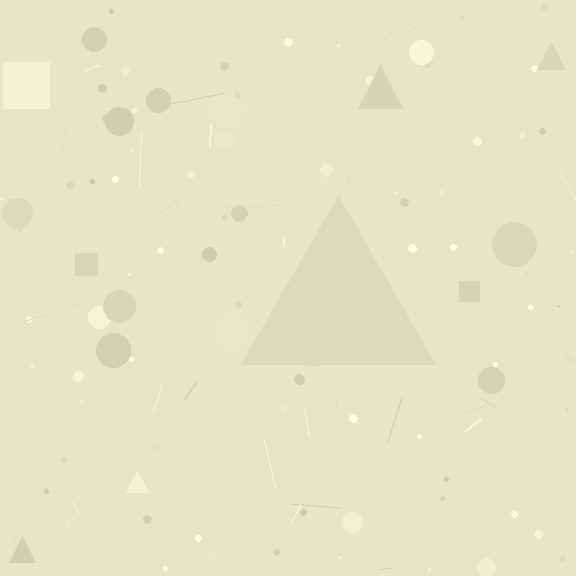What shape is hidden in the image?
A triangle is hidden in the image.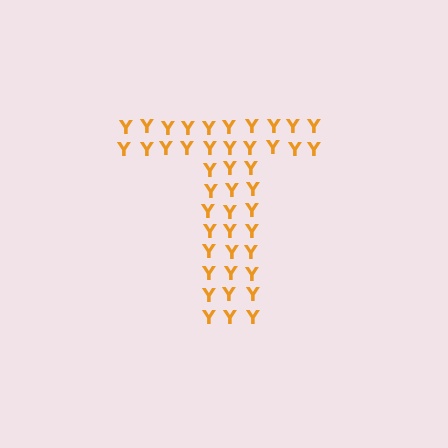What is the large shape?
The large shape is the letter T.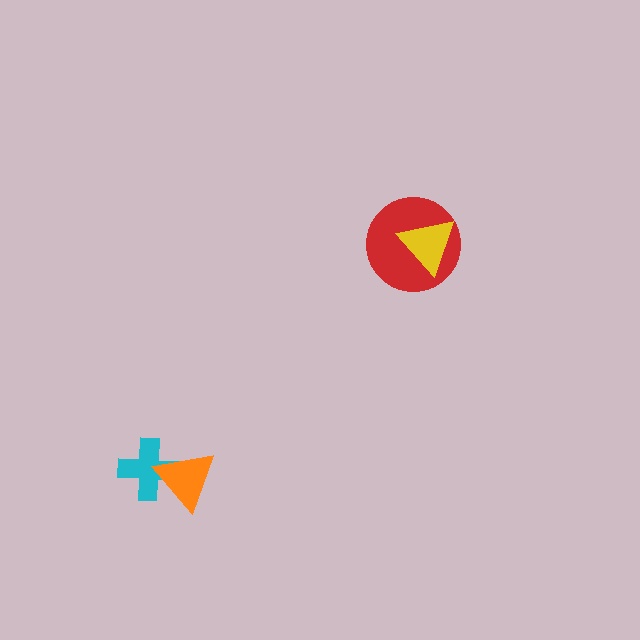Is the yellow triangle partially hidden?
No, no other shape covers it.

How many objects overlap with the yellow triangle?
1 object overlaps with the yellow triangle.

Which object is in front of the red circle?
The yellow triangle is in front of the red circle.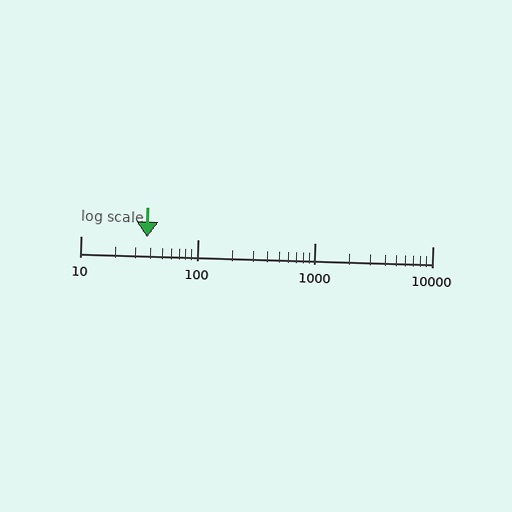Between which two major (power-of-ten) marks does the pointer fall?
The pointer is between 10 and 100.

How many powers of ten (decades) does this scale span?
The scale spans 3 decades, from 10 to 10000.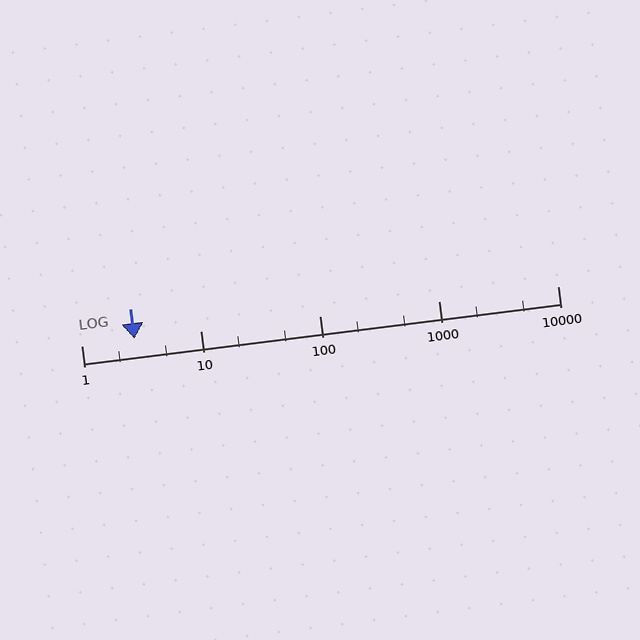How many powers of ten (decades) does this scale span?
The scale spans 4 decades, from 1 to 10000.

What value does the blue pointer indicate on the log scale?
The pointer indicates approximately 2.8.